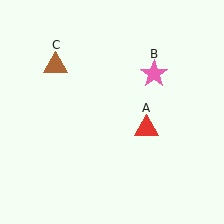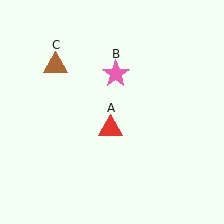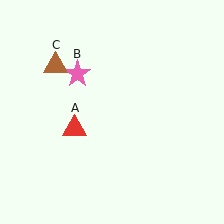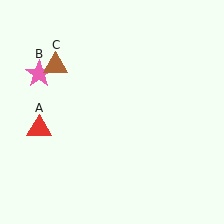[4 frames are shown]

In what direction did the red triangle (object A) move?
The red triangle (object A) moved left.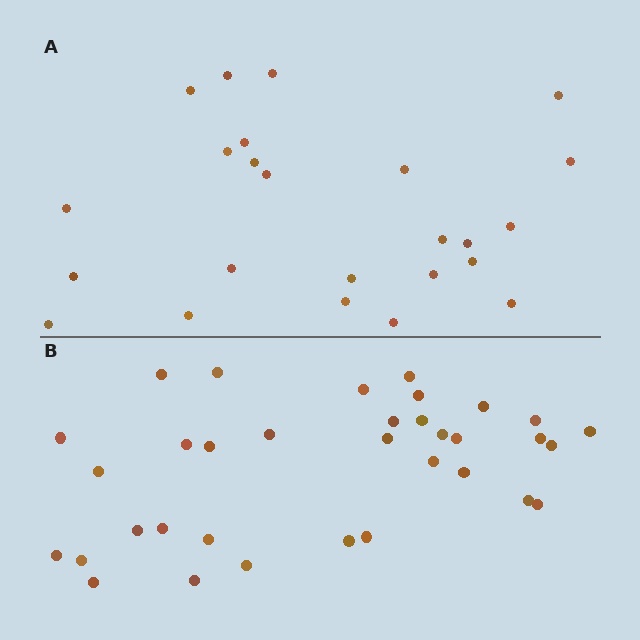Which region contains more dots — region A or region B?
Region B (the bottom region) has more dots.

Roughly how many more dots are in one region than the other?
Region B has roughly 10 or so more dots than region A.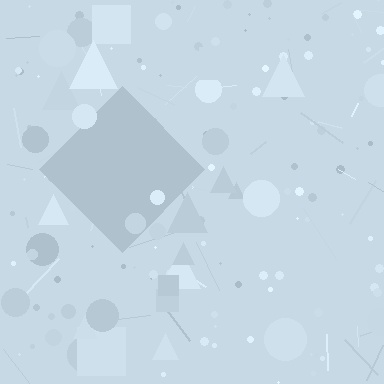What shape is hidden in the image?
A diamond is hidden in the image.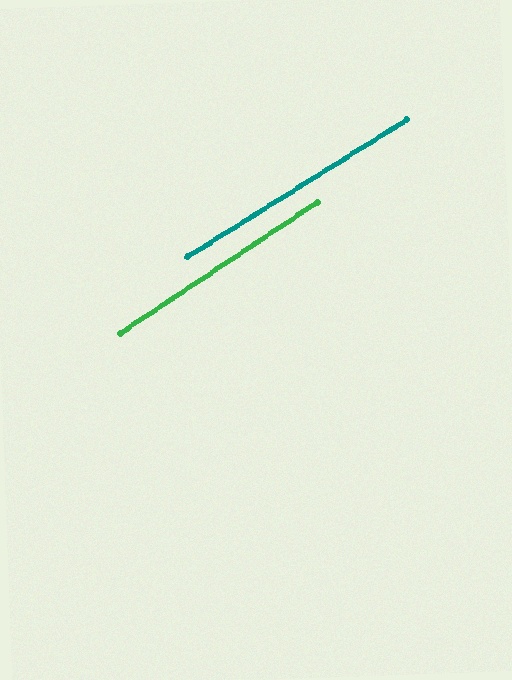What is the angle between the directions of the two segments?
Approximately 2 degrees.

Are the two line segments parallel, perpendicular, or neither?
Parallel — their directions differ by only 1.8°.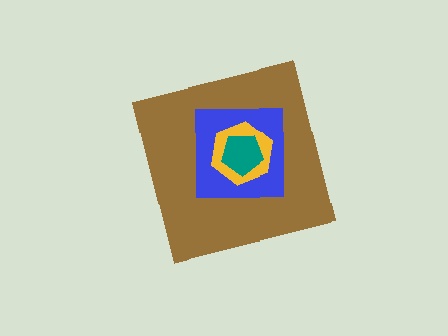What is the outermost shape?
The brown square.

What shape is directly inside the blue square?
The yellow hexagon.